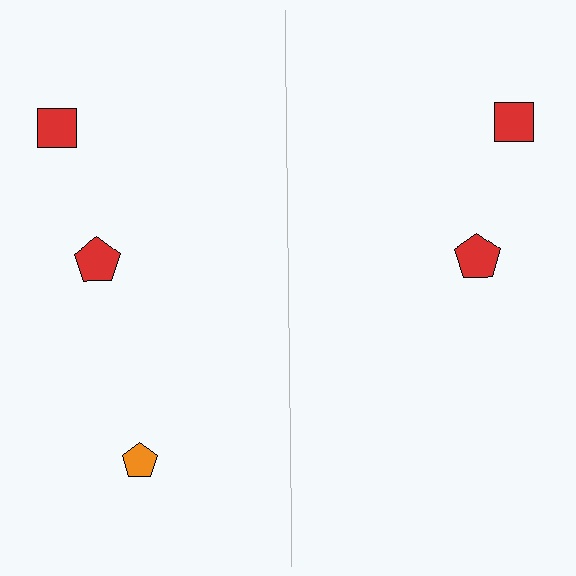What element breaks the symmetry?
A orange pentagon is missing from the right side.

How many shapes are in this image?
There are 5 shapes in this image.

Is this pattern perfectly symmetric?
No, the pattern is not perfectly symmetric. A orange pentagon is missing from the right side.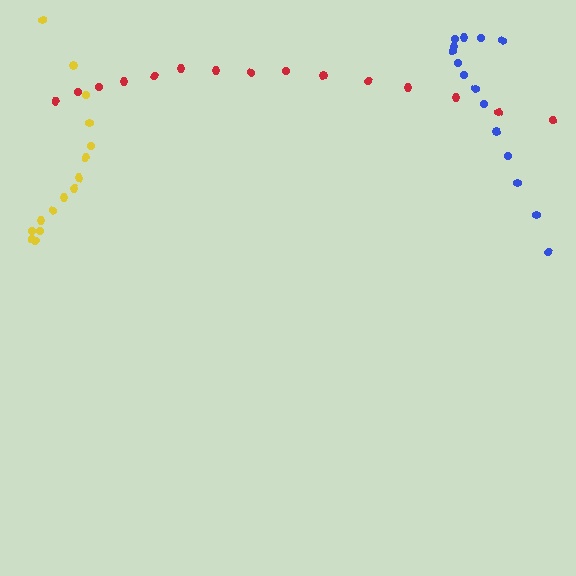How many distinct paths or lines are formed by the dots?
There are 3 distinct paths.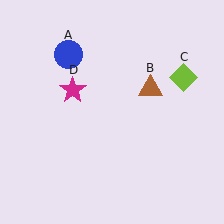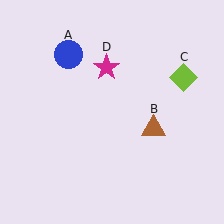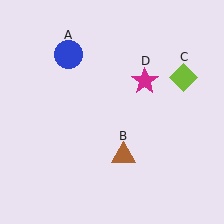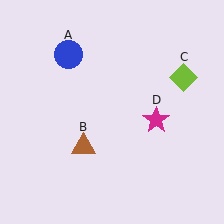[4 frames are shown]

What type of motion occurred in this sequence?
The brown triangle (object B), magenta star (object D) rotated clockwise around the center of the scene.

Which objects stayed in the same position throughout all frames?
Blue circle (object A) and lime diamond (object C) remained stationary.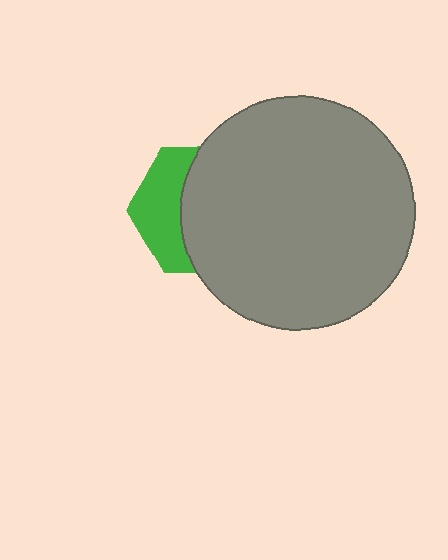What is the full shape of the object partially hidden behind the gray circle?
The partially hidden object is a green hexagon.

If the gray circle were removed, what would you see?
You would see the complete green hexagon.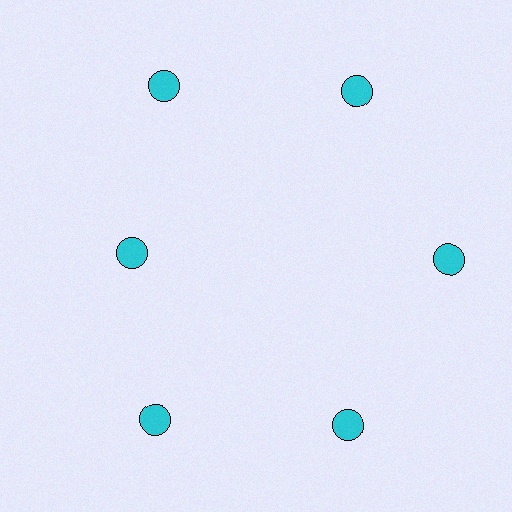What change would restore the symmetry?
The symmetry would be restored by moving it outward, back onto the ring so that all 6 circles sit at equal angles and equal distance from the center.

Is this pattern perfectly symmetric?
No. The 6 cyan circles are arranged in a ring, but one element near the 9 o'clock position is pulled inward toward the center, breaking the 6-fold rotational symmetry.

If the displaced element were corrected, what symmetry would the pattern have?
It would have 6-fold rotational symmetry — the pattern would map onto itself every 60 degrees.